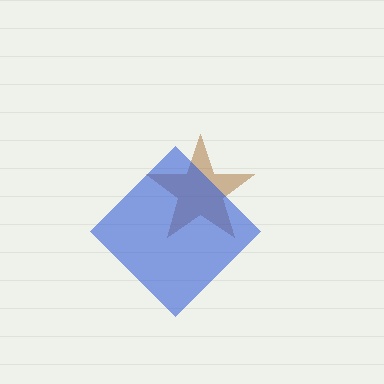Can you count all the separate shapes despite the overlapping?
Yes, there are 2 separate shapes.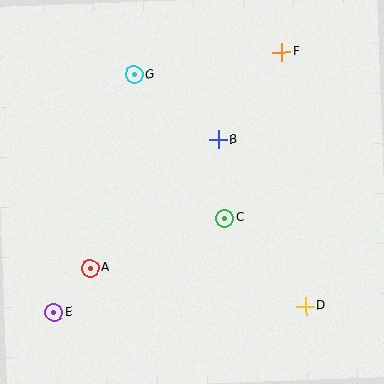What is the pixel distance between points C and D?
The distance between C and D is 119 pixels.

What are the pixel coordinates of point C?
Point C is at (225, 218).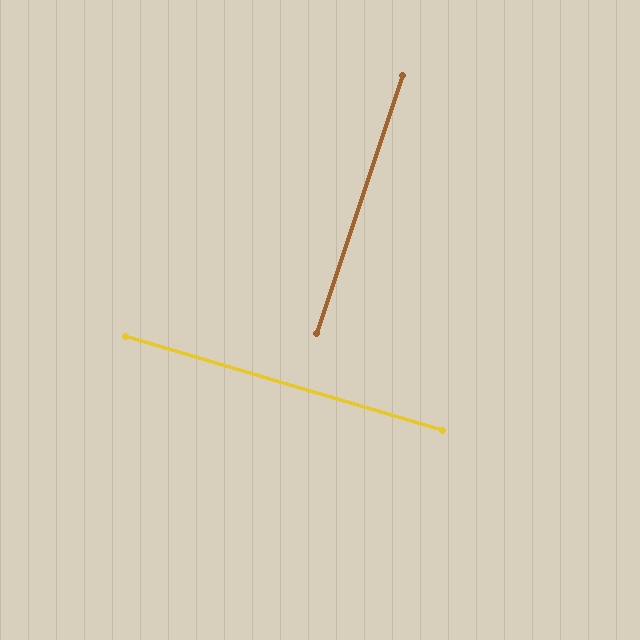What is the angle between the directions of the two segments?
Approximately 88 degrees.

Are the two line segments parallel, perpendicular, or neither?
Perpendicular — they meet at approximately 88°.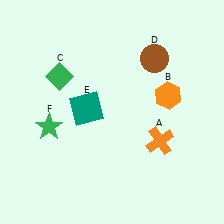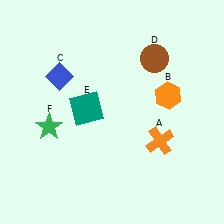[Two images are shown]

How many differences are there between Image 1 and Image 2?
There is 1 difference between the two images.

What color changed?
The diamond (C) changed from green in Image 1 to blue in Image 2.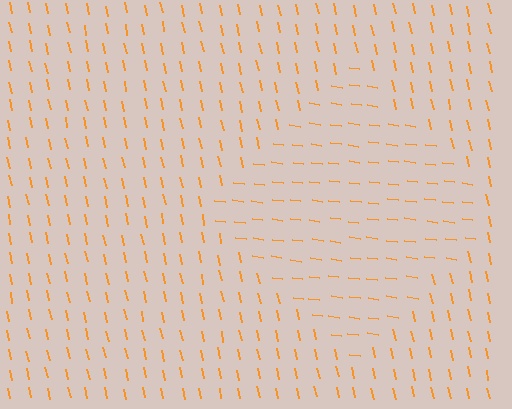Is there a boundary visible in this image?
Yes, there is a texture boundary formed by a change in line orientation.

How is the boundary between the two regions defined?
The boundary is defined purely by a change in line orientation (approximately 71 degrees difference). All lines are the same color and thickness.